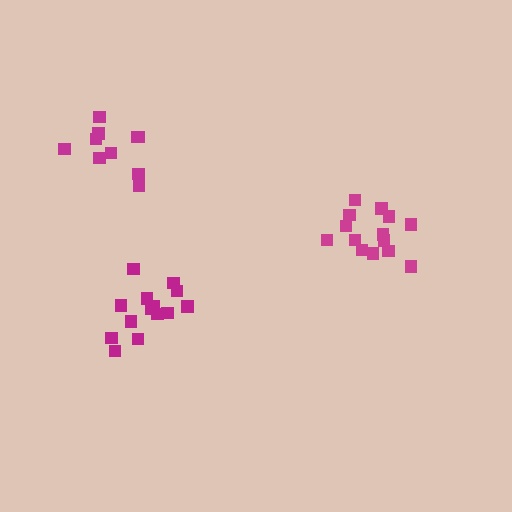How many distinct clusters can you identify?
There are 3 distinct clusters.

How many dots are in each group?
Group 1: 14 dots, Group 2: 14 dots, Group 3: 10 dots (38 total).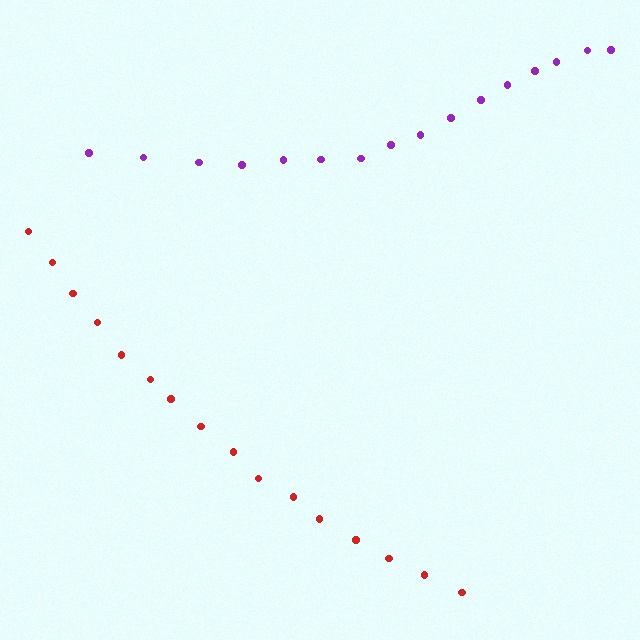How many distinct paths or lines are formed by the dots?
There are 2 distinct paths.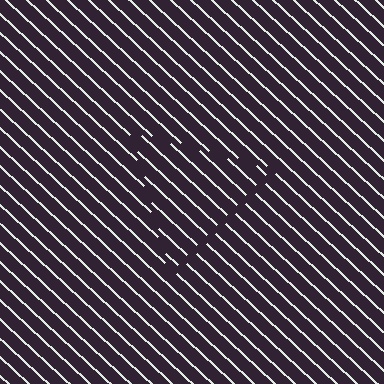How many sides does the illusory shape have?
3 sides — the line-ends trace a triangle.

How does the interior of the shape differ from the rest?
The interior of the shape contains the same grating, shifted by half a period — the contour is defined by the phase discontinuity where line-ends from the inner and outer gratings abut.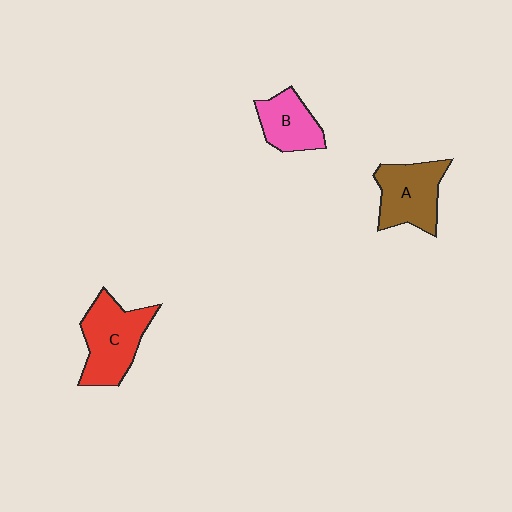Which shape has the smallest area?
Shape B (pink).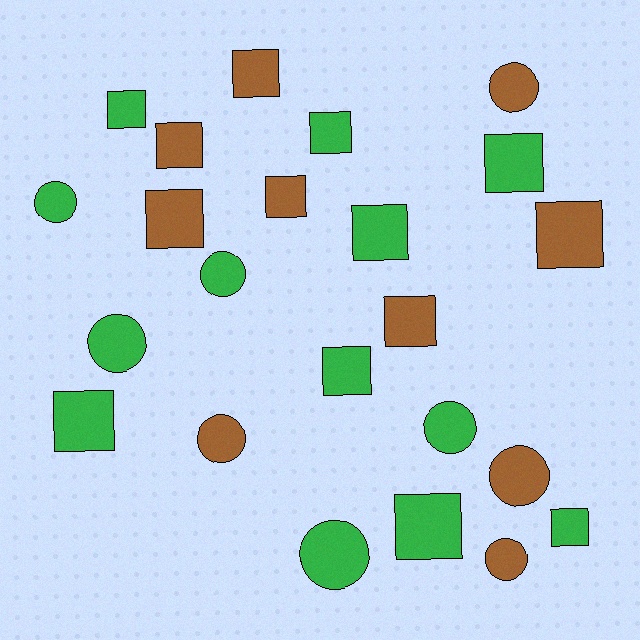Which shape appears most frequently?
Square, with 14 objects.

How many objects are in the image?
There are 23 objects.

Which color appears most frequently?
Green, with 13 objects.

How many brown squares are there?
There are 6 brown squares.